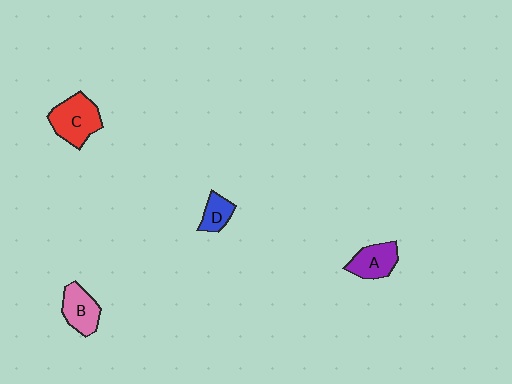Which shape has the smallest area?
Shape D (blue).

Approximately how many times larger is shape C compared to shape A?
Approximately 1.4 times.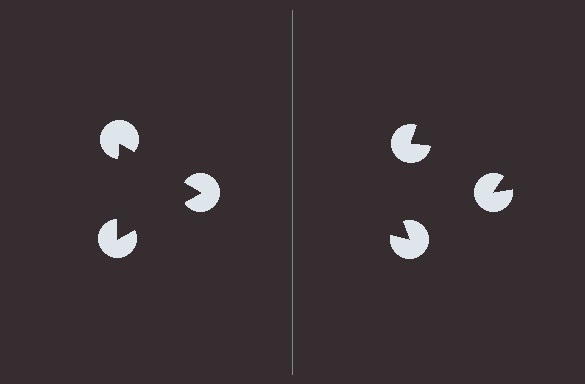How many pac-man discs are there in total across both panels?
6 — 3 on each side.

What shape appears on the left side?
An illusory triangle.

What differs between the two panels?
The pac-man discs are positioned identically on both sides; only the wedge orientations differ. On the left they align to a triangle; on the right they are misaligned.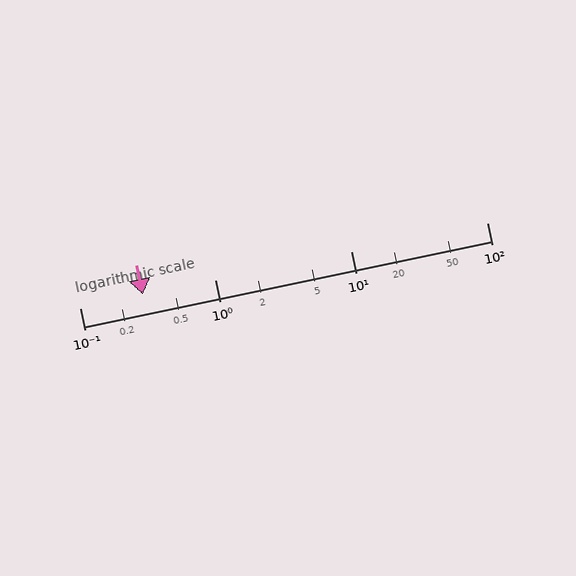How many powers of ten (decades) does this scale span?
The scale spans 3 decades, from 0.1 to 100.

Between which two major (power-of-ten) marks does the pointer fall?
The pointer is between 0.1 and 1.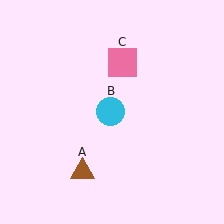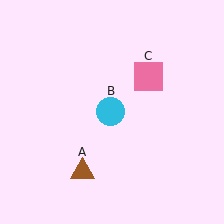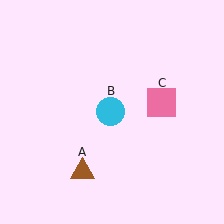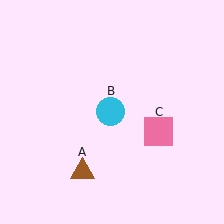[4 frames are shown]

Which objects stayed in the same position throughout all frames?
Brown triangle (object A) and cyan circle (object B) remained stationary.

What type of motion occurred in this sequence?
The pink square (object C) rotated clockwise around the center of the scene.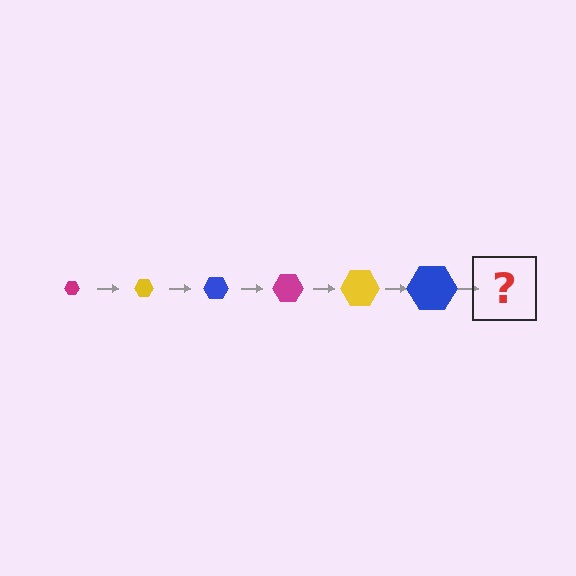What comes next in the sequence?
The next element should be a magenta hexagon, larger than the previous one.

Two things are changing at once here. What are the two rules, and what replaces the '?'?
The two rules are that the hexagon grows larger each step and the color cycles through magenta, yellow, and blue. The '?' should be a magenta hexagon, larger than the previous one.